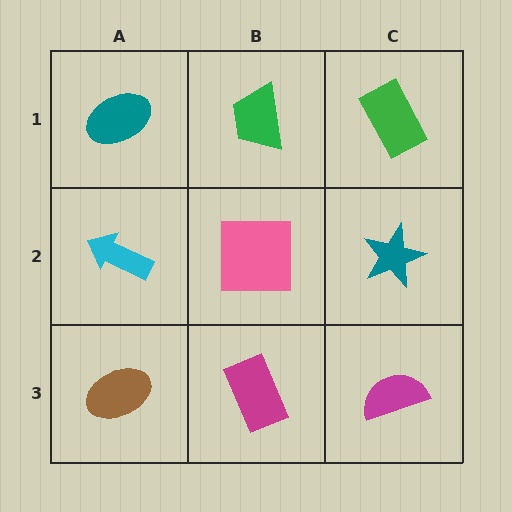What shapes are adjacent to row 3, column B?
A pink square (row 2, column B), a brown ellipse (row 3, column A), a magenta semicircle (row 3, column C).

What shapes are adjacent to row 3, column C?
A teal star (row 2, column C), a magenta rectangle (row 3, column B).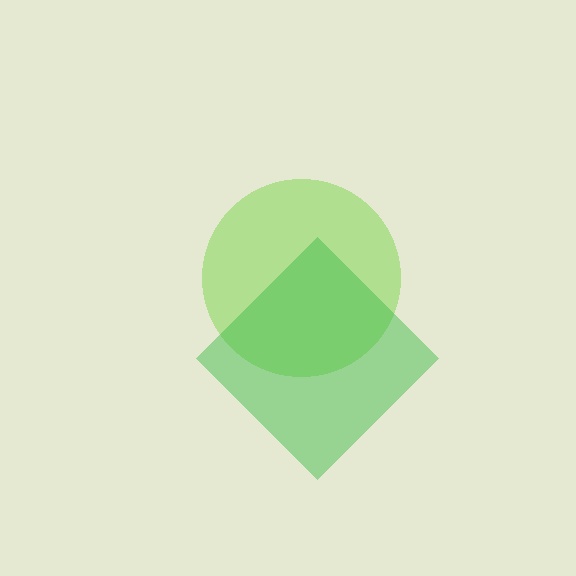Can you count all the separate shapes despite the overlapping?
Yes, there are 2 separate shapes.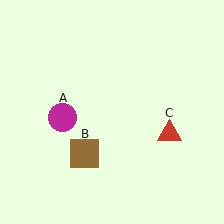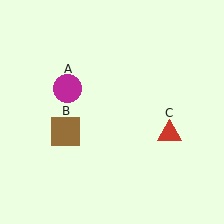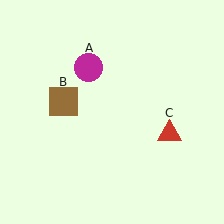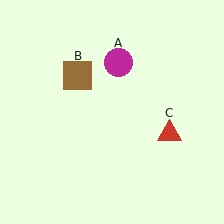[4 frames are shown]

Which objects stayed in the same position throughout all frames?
Red triangle (object C) remained stationary.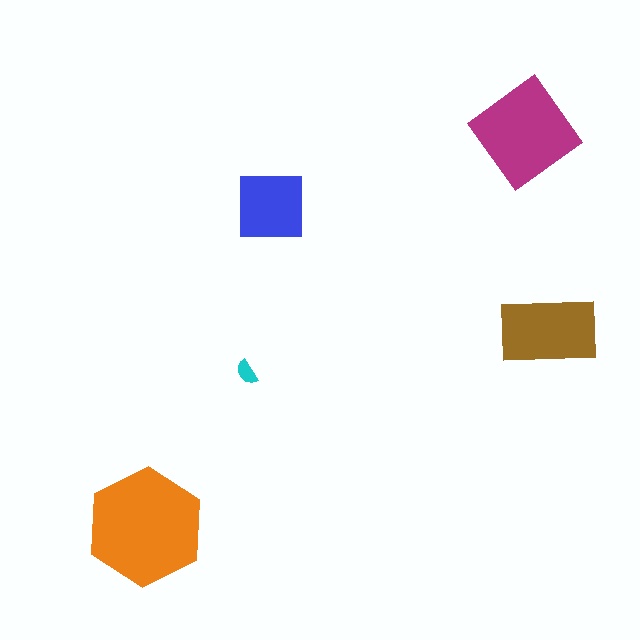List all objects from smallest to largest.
The cyan semicircle, the blue square, the brown rectangle, the magenta diamond, the orange hexagon.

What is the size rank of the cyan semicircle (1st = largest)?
5th.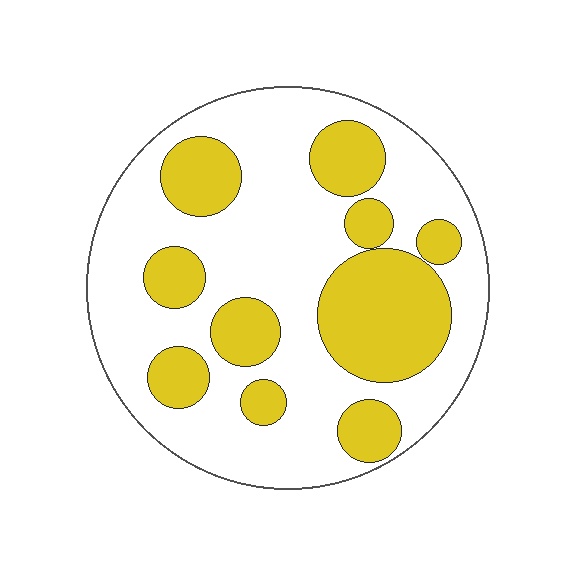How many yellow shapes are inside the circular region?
10.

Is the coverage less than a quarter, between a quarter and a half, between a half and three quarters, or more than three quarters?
Between a quarter and a half.